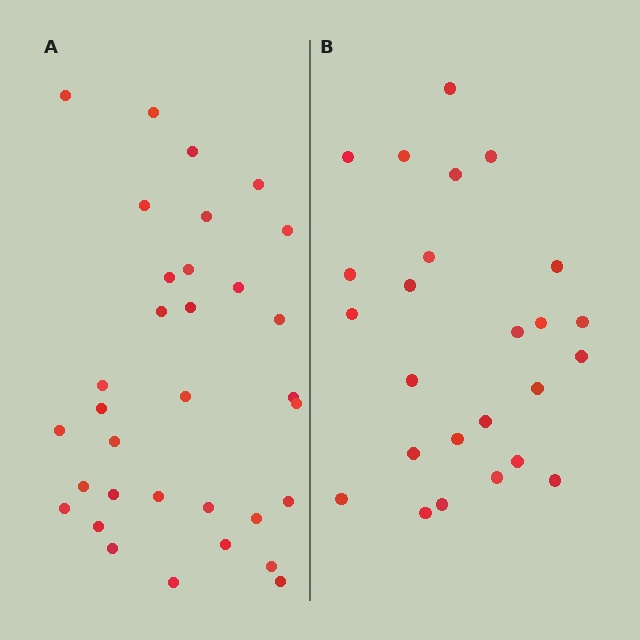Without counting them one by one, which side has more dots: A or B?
Region A (the left region) has more dots.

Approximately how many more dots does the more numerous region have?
Region A has roughly 8 or so more dots than region B.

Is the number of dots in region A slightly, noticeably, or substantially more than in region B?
Region A has noticeably more, but not dramatically so. The ratio is roughly 1.3 to 1.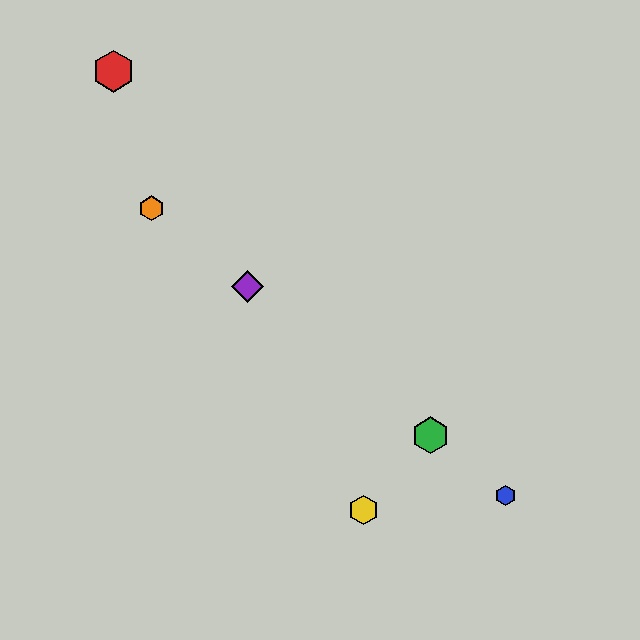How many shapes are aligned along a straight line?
4 shapes (the blue hexagon, the green hexagon, the purple diamond, the orange hexagon) are aligned along a straight line.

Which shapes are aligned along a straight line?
The blue hexagon, the green hexagon, the purple diamond, the orange hexagon are aligned along a straight line.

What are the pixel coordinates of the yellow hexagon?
The yellow hexagon is at (363, 510).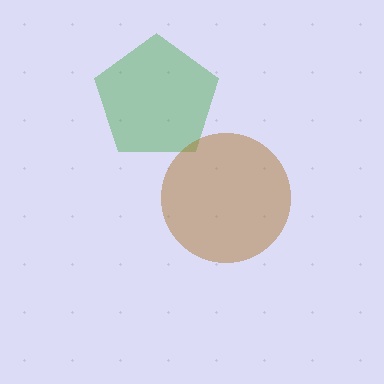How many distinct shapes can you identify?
There are 2 distinct shapes: a green pentagon, a brown circle.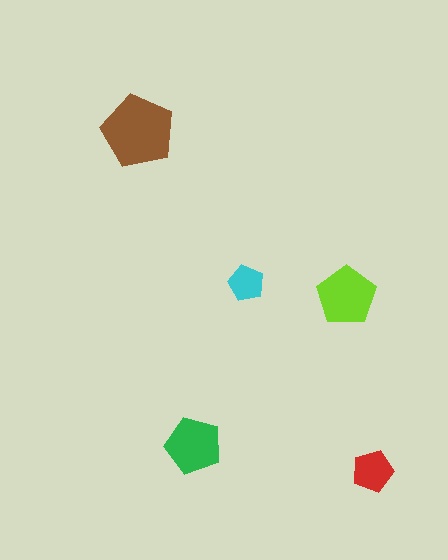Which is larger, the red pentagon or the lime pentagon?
The lime one.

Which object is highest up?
The brown pentagon is topmost.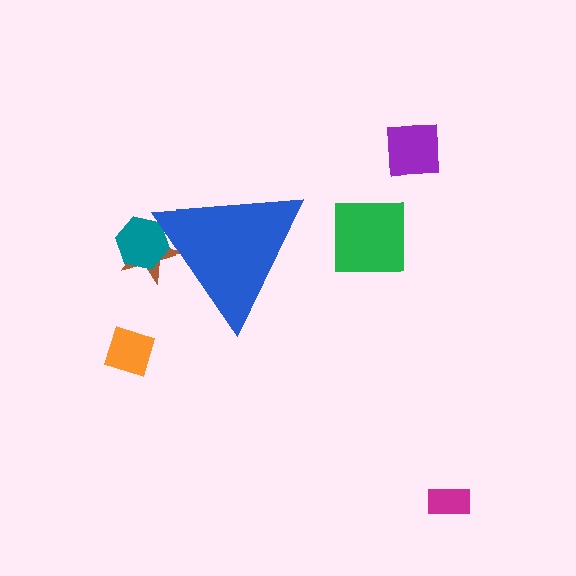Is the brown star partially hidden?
Yes, the brown star is partially hidden behind the blue triangle.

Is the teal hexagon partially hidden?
Yes, the teal hexagon is partially hidden behind the blue triangle.